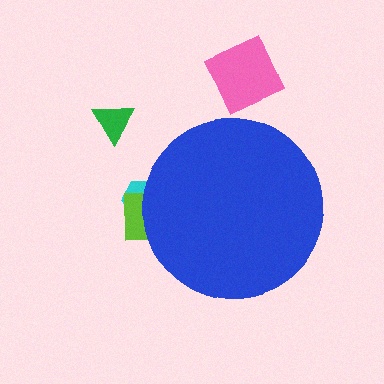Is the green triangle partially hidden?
No, the green triangle is fully visible.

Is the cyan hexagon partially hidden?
Yes, the cyan hexagon is partially hidden behind the blue circle.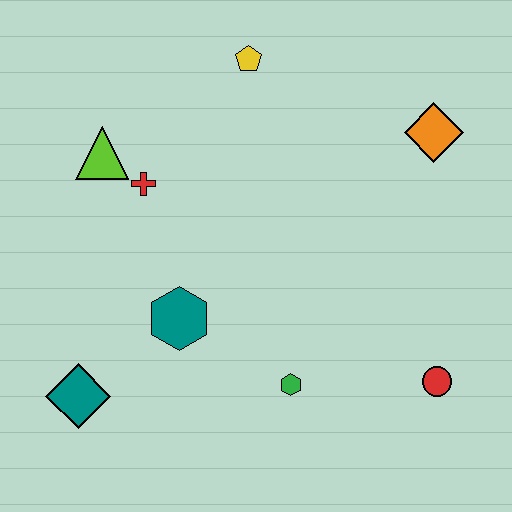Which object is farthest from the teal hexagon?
The orange diamond is farthest from the teal hexagon.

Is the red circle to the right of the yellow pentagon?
Yes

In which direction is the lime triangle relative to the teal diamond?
The lime triangle is above the teal diamond.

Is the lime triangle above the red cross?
Yes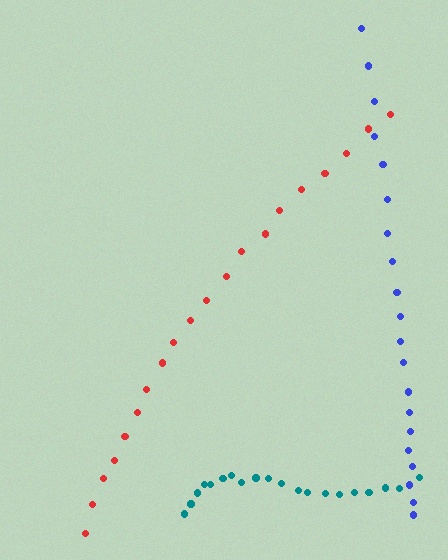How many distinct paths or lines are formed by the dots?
There are 3 distinct paths.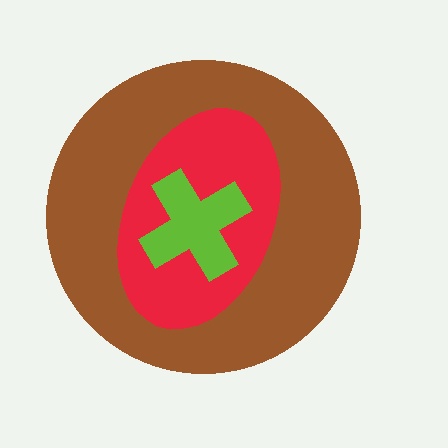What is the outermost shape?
The brown circle.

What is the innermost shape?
The lime cross.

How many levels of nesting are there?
3.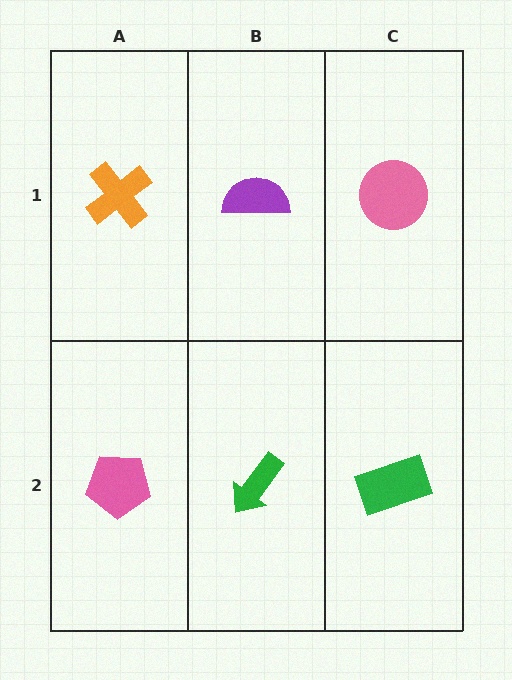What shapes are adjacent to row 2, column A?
An orange cross (row 1, column A), a green arrow (row 2, column B).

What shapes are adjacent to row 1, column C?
A green rectangle (row 2, column C), a purple semicircle (row 1, column B).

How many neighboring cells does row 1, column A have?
2.